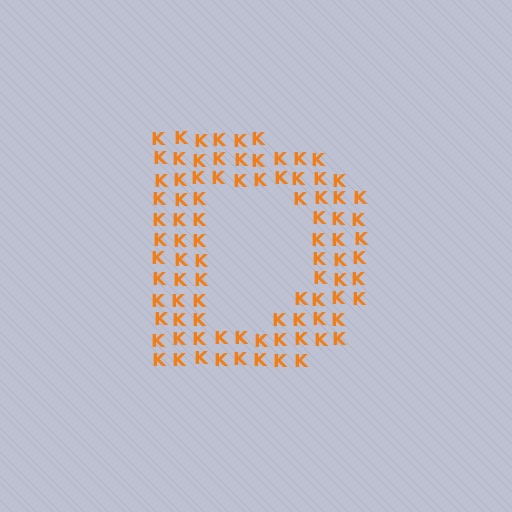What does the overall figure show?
The overall figure shows the letter D.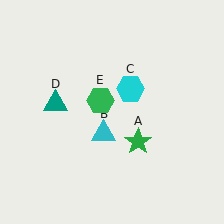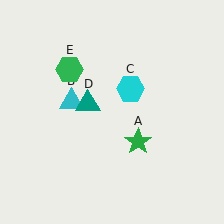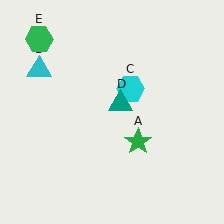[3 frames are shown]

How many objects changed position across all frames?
3 objects changed position: cyan triangle (object B), teal triangle (object D), green hexagon (object E).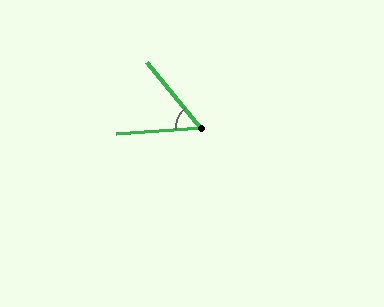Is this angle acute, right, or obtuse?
It is acute.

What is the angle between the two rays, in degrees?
Approximately 55 degrees.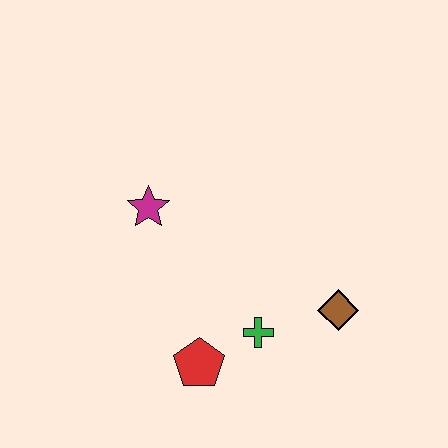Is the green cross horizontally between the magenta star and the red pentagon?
No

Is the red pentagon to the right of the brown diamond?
No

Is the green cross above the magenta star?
No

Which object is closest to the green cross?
The red pentagon is closest to the green cross.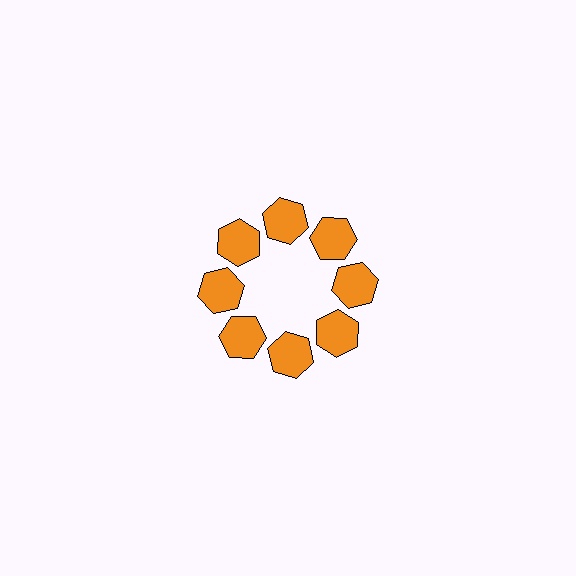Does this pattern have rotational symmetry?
Yes, this pattern has 8-fold rotational symmetry. It looks the same after rotating 45 degrees around the center.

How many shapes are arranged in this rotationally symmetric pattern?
There are 8 shapes, arranged in 8 groups of 1.